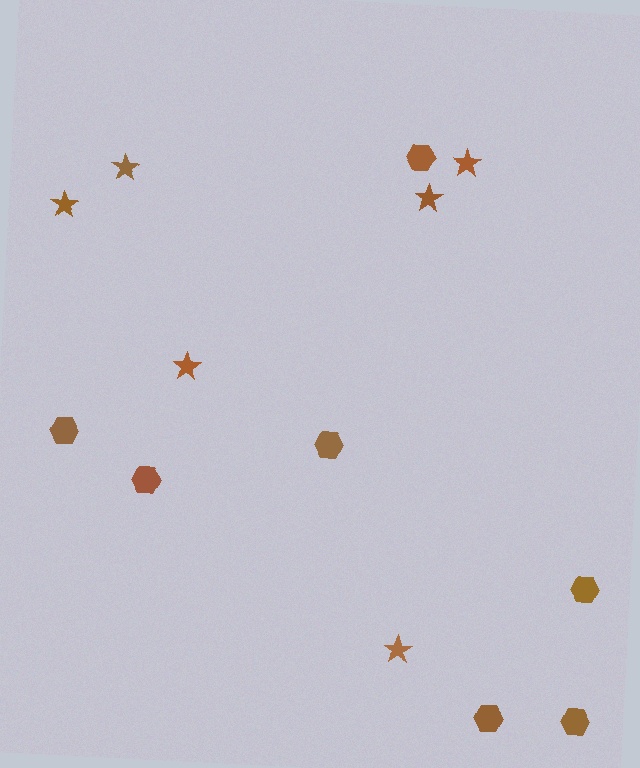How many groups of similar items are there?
There are 2 groups: one group of hexagons (7) and one group of stars (6).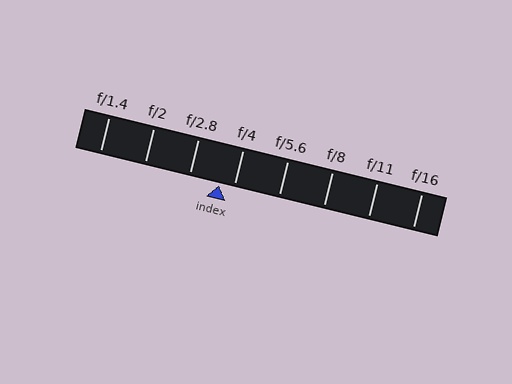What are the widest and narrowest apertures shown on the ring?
The widest aperture shown is f/1.4 and the narrowest is f/16.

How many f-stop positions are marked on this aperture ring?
There are 8 f-stop positions marked.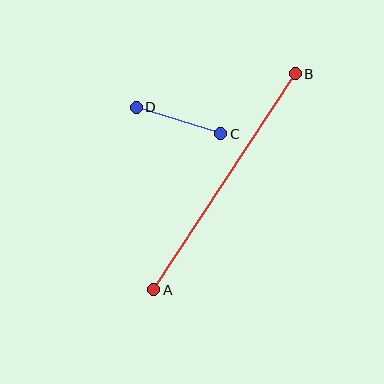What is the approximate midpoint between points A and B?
The midpoint is at approximately (225, 182) pixels.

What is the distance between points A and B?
The distance is approximately 258 pixels.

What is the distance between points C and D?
The distance is approximately 88 pixels.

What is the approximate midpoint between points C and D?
The midpoint is at approximately (179, 121) pixels.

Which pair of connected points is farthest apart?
Points A and B are farthest apart.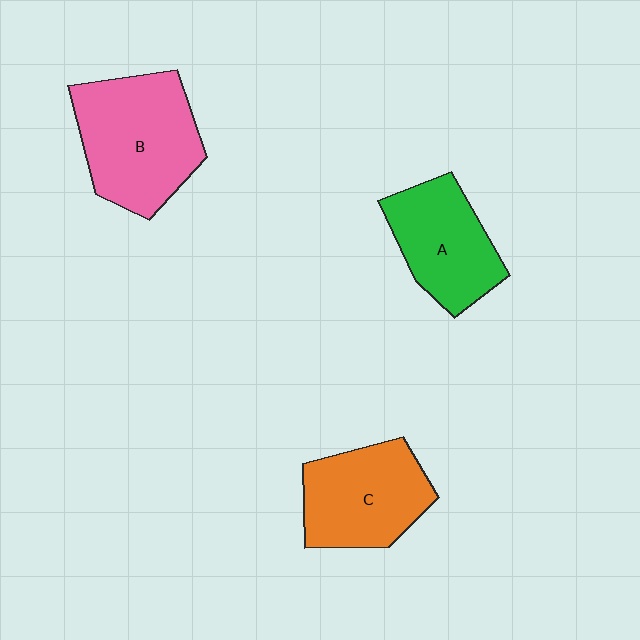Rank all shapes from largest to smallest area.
From largest to smallest: B (pink), C (orange), A (green).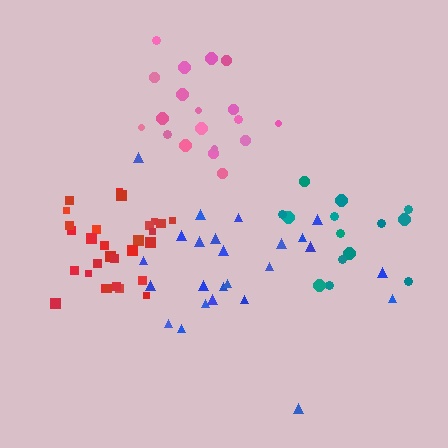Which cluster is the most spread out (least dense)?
Blue.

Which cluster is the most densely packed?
Red.